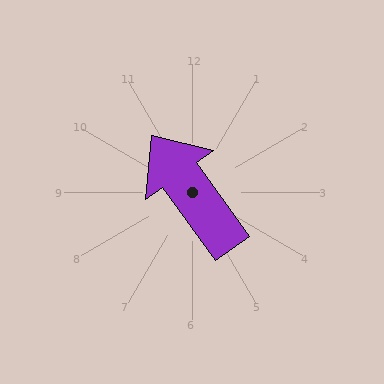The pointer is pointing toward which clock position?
Roughly 11 o'clock.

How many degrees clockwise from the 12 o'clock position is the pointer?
Approximately 324 degrees.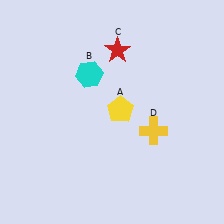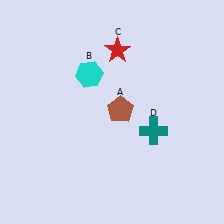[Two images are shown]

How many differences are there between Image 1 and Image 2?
There are 2 differences between the two images.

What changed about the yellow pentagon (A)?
In Image 1, A is yellow. In Image 2, it changed to brown.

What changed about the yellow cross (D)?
In Image 1, D is yellow. In Image 2, it changed to teal.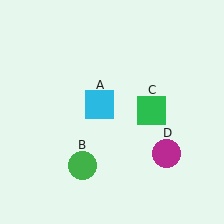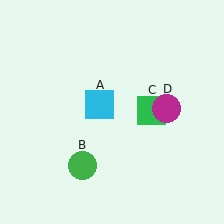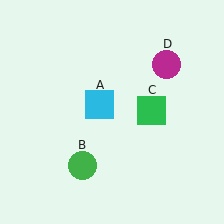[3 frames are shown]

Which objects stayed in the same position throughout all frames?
Cyan square (object A) and green circle (object B) and green square (object C) remained stationary.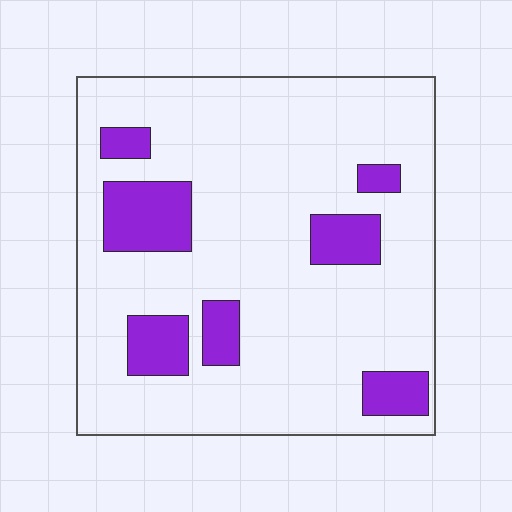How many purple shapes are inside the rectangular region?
7.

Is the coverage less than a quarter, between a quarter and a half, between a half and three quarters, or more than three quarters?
Less than a quarter.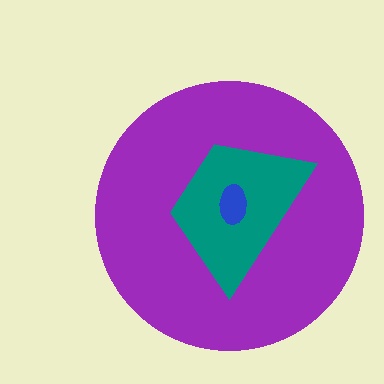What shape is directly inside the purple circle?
The teal trapezoid.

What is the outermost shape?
The purple circle.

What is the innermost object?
The blue ellipse.